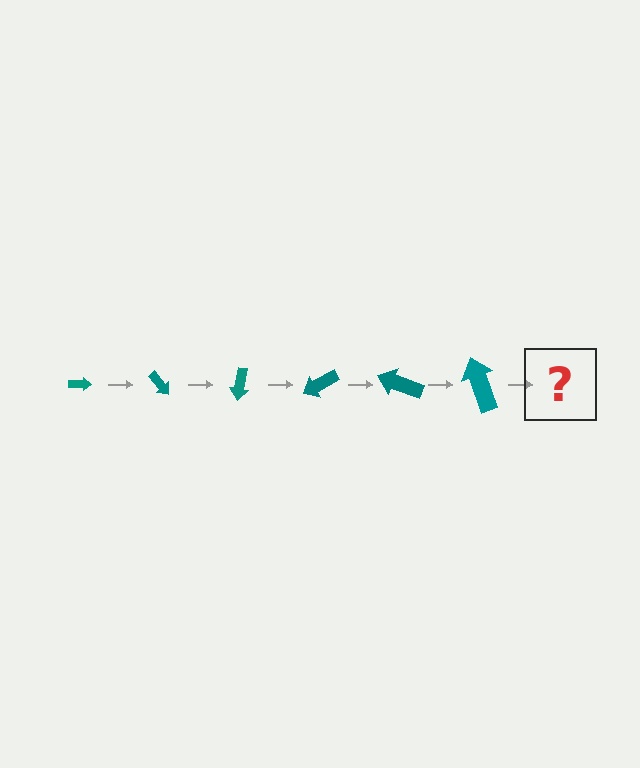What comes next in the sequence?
The next element should be an arrow, larger than the previous one and rotated 300 degrees from the start.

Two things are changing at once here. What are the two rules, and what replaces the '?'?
The two rules are that the arrow grows larger each step and it rotates 50 degrees each step. The '?' should be an arrow, larger than the previous one and rotated 300 degrees from the start.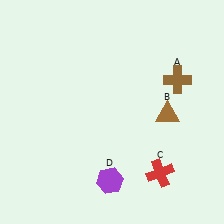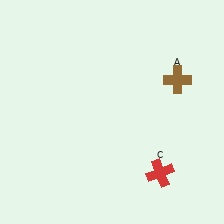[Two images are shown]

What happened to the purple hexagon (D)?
The purple hexagon (D) was removed in Image 2. It was in the bottom-left area of Image 1.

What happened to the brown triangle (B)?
The brown triangle (B) was removed in Image 2. It was in the bottom-right area of Image 1.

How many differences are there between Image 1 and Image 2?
There are 2 differences between the two images.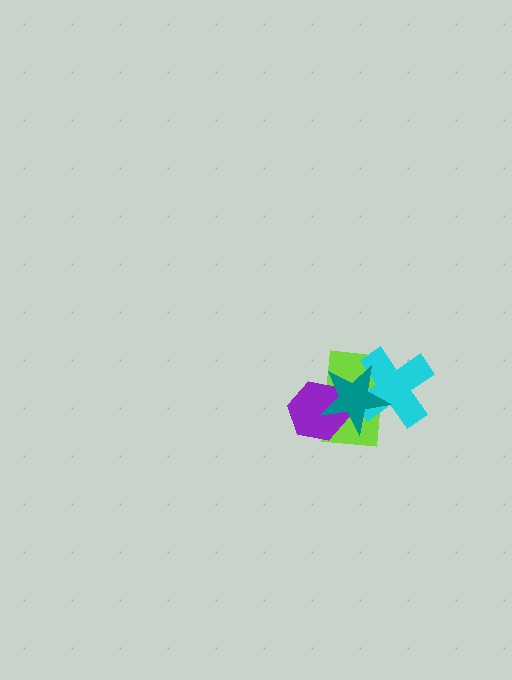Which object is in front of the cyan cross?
The teal star is in front of the cyan cross.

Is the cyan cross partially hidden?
Yes, it is partially covered by another shape.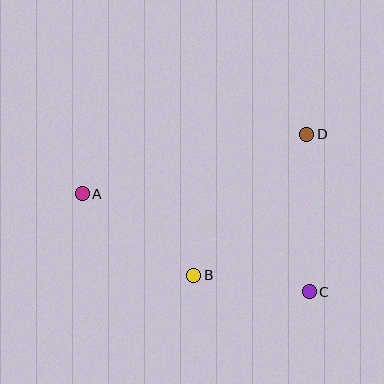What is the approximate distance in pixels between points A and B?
The distance between A and B is approximately 138 pixels.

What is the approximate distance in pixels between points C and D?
The distance between C and D is approximately 157 pixels.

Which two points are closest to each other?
Points B and C are closest to each other.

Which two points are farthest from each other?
Points A and C are farthest from each other.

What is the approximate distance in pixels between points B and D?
The distance between B and D is approximately 181 pixels.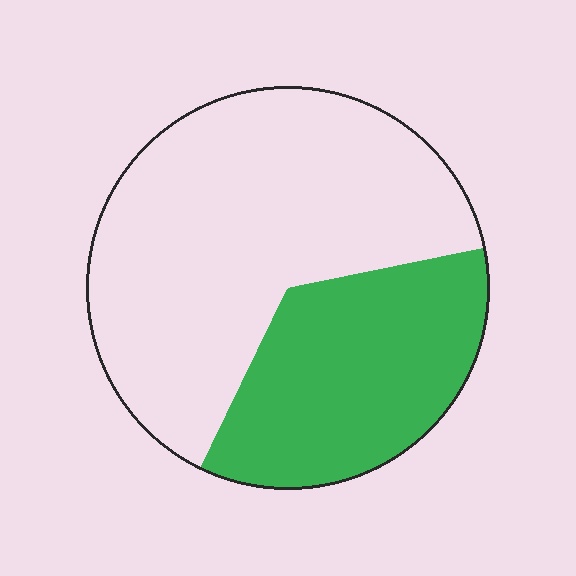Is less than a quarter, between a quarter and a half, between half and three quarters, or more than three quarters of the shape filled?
Between a quarter and a half.